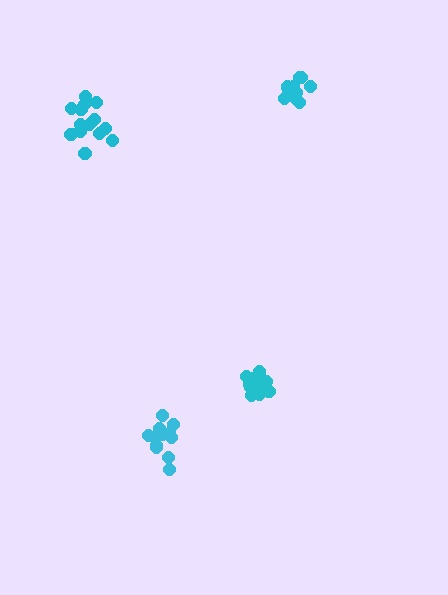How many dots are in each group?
Group 1: 14 dots, Group 2: 11 dots, Group 3: 14 dots, Group 4: 13 dots (52 total).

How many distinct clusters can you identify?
There are 4 distinct clusters.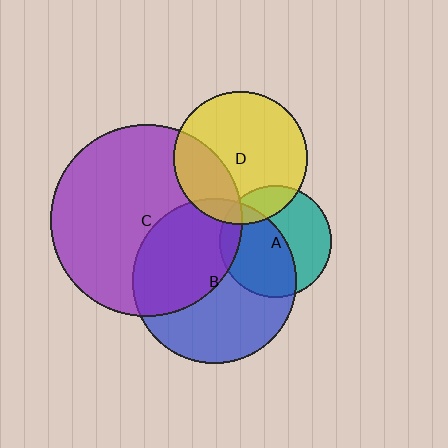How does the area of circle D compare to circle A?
Approximately 1.4 times.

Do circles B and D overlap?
Yes.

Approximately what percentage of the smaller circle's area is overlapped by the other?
Approximately 10%.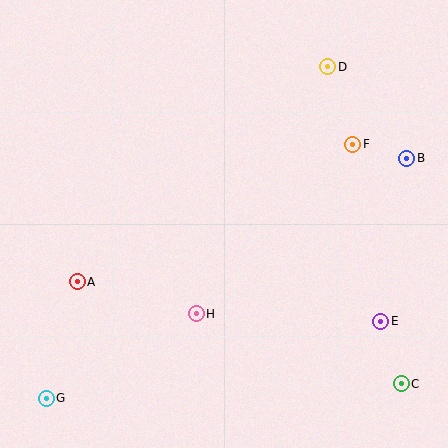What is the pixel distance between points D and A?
The distance between D and A is 330 pixels.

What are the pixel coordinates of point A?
Point A is at (77, 282).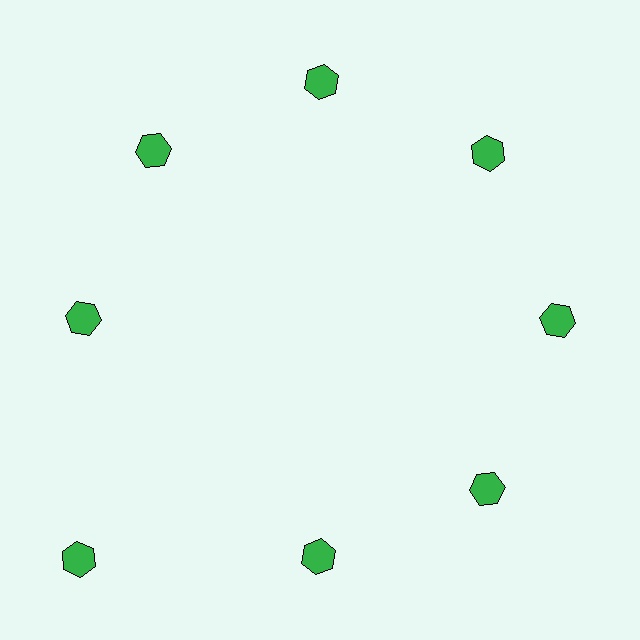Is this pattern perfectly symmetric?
No. The 8 green hexagons are arranged in a ring, but one element near the 8 o'clock position is pushed outward from the center, breaking the 8-fold rotational symmetry.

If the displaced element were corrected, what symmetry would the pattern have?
It would have 8-fold rotational symmetry — the pattern would map onto itself every 45 degrees.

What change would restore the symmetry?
The symmetry would be restored by moving it inward, back onto the ring so that all 8 hexagons sit at equal angles and equal distance from the center.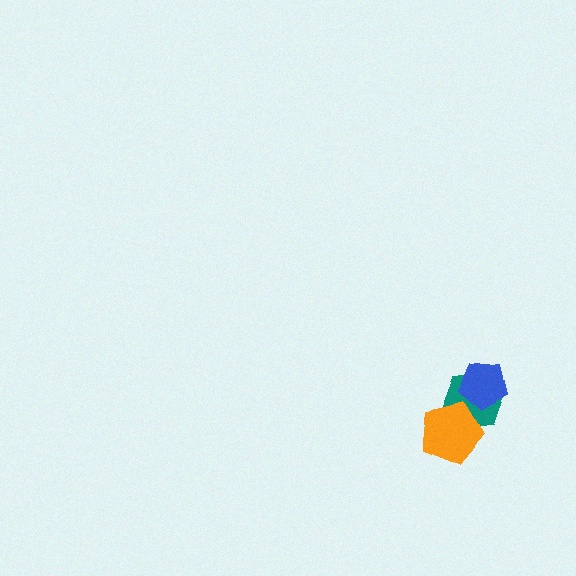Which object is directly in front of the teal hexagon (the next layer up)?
The blue pentagon is directly in front of the teal hexagon.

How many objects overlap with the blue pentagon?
1 object overlaps with the blue pentagon.